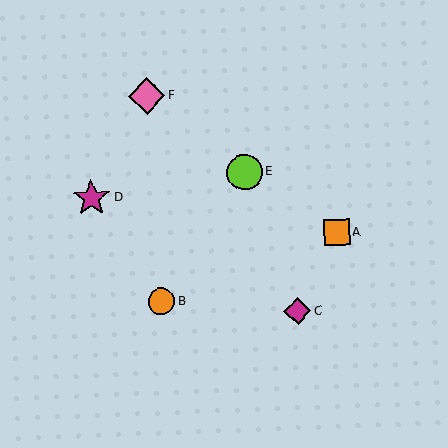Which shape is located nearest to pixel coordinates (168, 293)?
The orange circle (labeled B) at (161, 302) is nearest to that location.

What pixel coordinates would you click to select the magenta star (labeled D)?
Click at (92, 198) to select the magenta star D.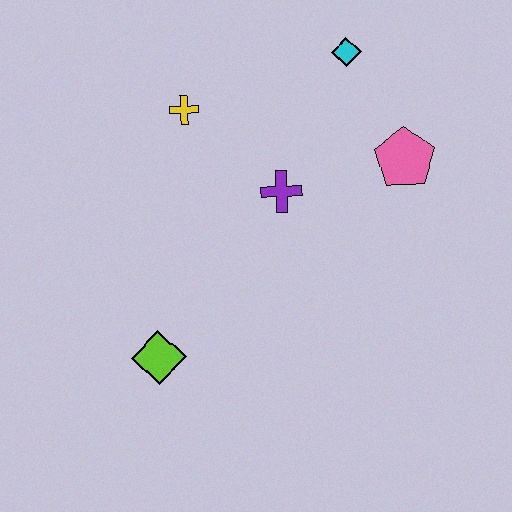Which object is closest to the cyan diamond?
The pink pentagon is closest to the cyan diamond.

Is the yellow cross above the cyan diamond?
No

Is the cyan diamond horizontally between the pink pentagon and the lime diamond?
Yes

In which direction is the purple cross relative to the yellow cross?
The purple cross is to the right of the yellow cross.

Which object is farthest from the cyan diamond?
The lime diamond is farthest from the cyan diamond.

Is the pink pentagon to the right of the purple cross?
Yes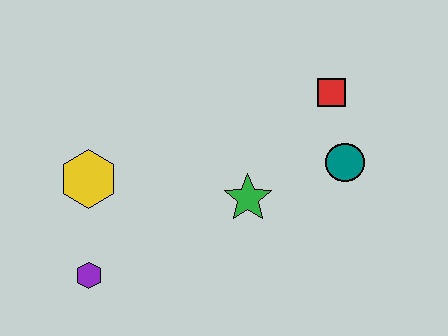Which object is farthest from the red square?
The purple hexagon is farthest from the red square.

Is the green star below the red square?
Yes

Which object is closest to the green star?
The teal circle is closest to the green star.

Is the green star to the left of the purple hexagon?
No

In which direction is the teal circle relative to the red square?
The teal circle is below the red square.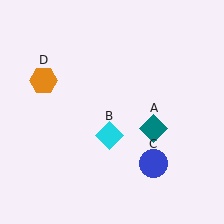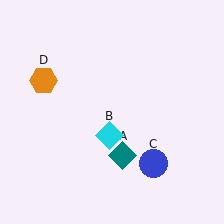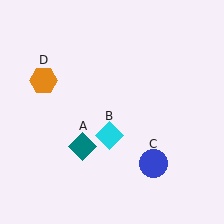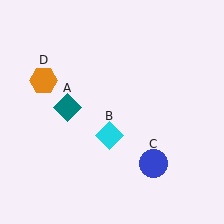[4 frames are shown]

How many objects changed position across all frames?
1 object changed position: teal diamond (object A).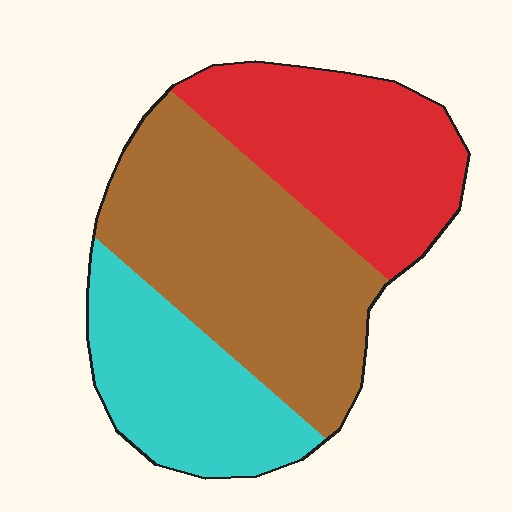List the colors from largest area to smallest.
From largest to smallest: brown, red, cyan.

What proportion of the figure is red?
Red covers around 30% of the figure.